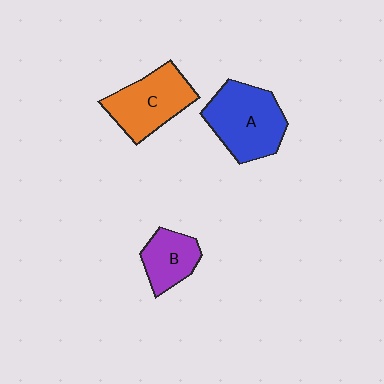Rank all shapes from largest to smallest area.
From largest to smallest: A (blue), C (orange), B (purple).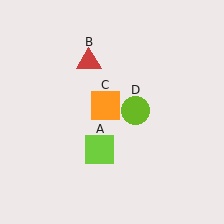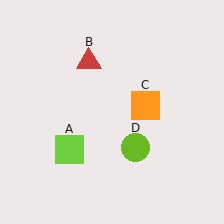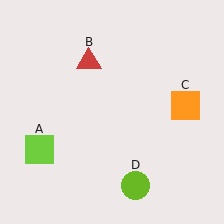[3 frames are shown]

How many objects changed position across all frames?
3 objects changed position: lime square (object A), orange square (object C), lime circle (object D).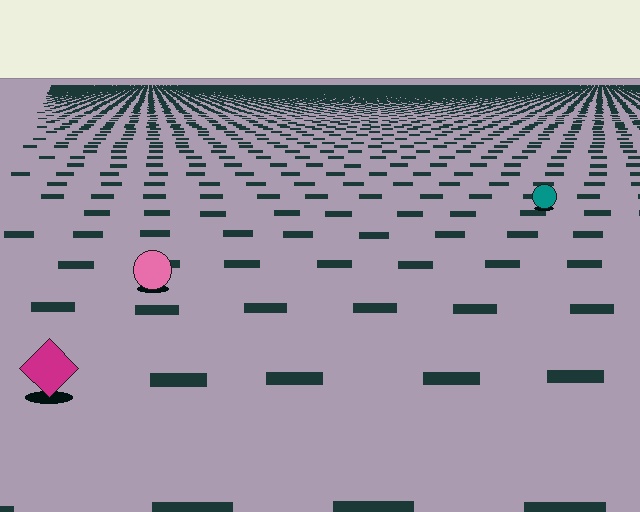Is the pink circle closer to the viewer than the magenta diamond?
No. The magenta diamond is closer — you can tell from the texture gradient: the ground texture is coarser near it.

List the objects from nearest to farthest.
From nearest to farthest: the magenta diamond, the pink circle, the teal circle.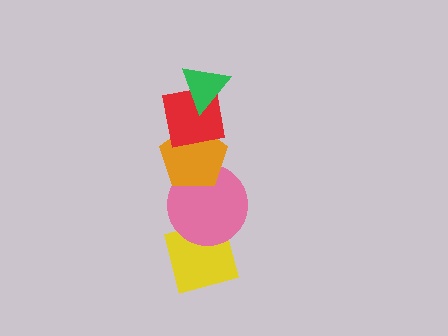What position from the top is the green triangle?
The green triangle is 1st from the top.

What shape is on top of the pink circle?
The orange pentagon is on top of the pink circle.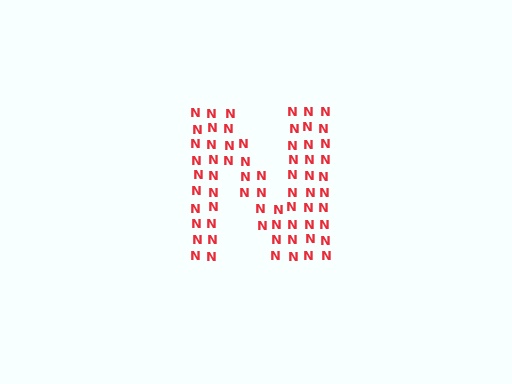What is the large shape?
The large shape is the letter N.